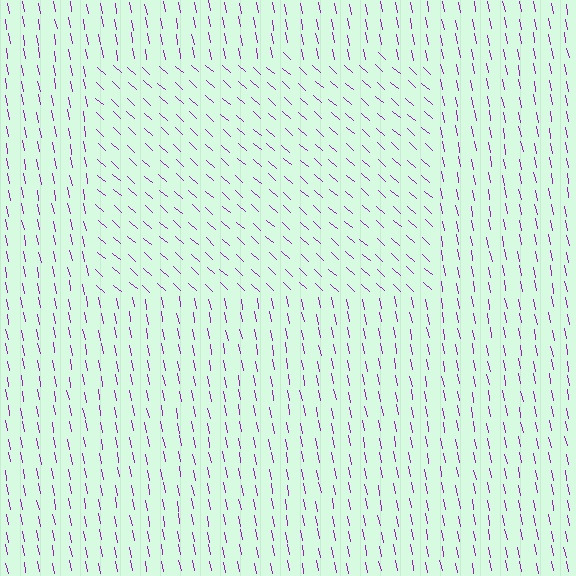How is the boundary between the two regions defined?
The boundary is defined purely by a change in line orientation (approximately 38 degrees difference). All lines are the same color and thickness.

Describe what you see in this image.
The image is filled with small purple line segments. A rectangle region in the image has lines oriented differently from the surrounding lines, creating a visible texture boundary.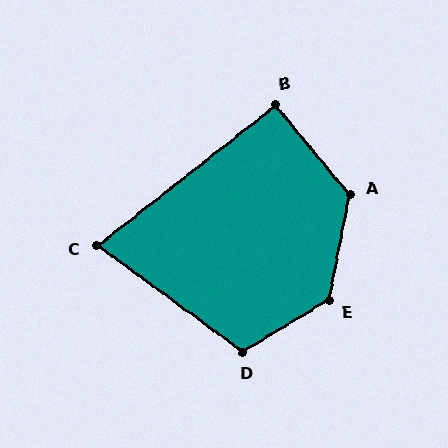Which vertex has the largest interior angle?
E, at approximately 133 degrees.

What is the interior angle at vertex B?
Approximately 92 degrees (approximately right).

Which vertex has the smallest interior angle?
C, at approximately 74 degrees.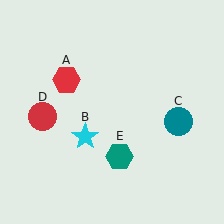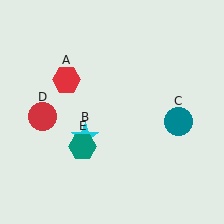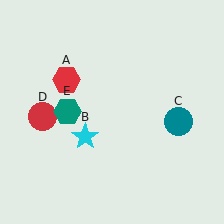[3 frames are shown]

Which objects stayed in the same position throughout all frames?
Red hexagon (object A) and cyan star (object B) and teal circle (object C) and red circle (object D) remained stationary.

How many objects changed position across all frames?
1 object changed position: teal hexagon (object E).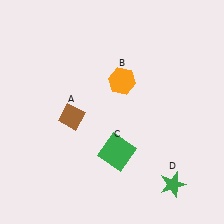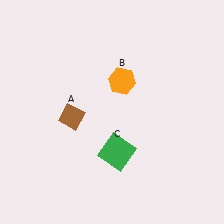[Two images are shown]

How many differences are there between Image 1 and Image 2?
There is 1 difference between the two images.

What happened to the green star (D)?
The green star (D) was removed in Image 2. It was in the bottom-right area of Image 1.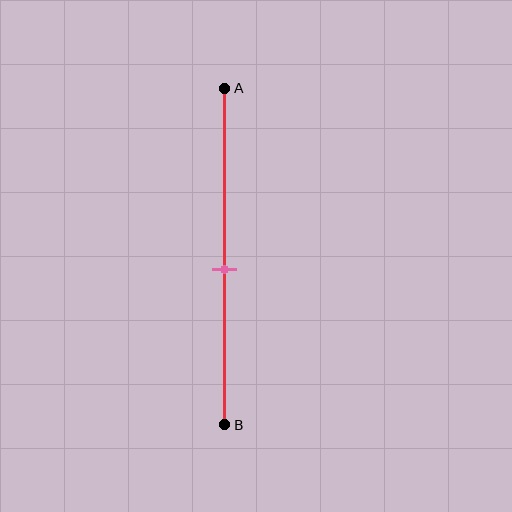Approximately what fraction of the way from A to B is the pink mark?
The pink mark is approximately 55% of the way from A to B.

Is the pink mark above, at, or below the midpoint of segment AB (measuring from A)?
The pink mark is below the midpoint of segment AB.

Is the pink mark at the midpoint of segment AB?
No, the mark is at about 55% from A, not at the 50% midpoint.